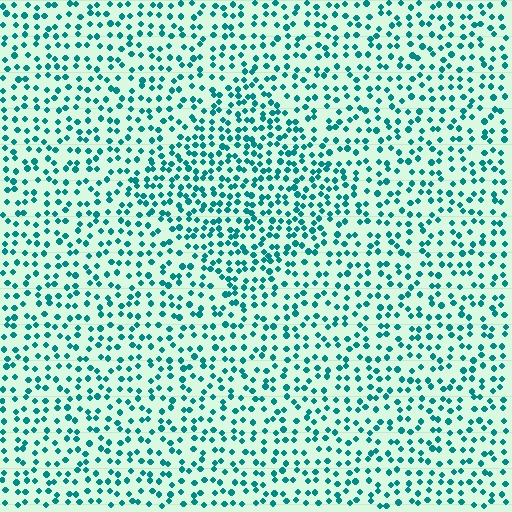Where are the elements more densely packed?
The elements are more densely packed inside the diamond boundary.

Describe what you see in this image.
The image contains small teal elements arranged at two different densities. A diamond-shaped region is visible where the elements are more densely packed than the surrounding area.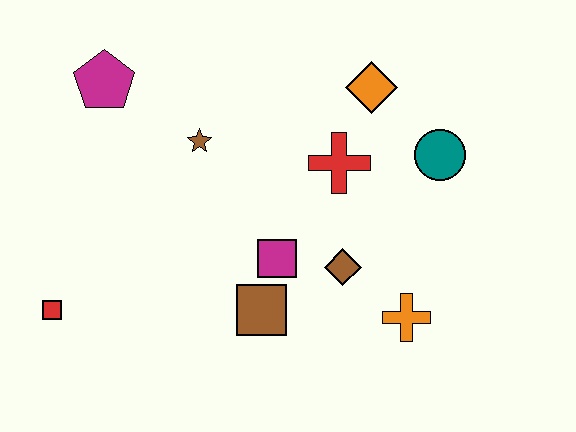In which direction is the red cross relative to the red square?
The red cross is to the right of the red square.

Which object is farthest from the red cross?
The red square is farthest from the red cross.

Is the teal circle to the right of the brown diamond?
Yes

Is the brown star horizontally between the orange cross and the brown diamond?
No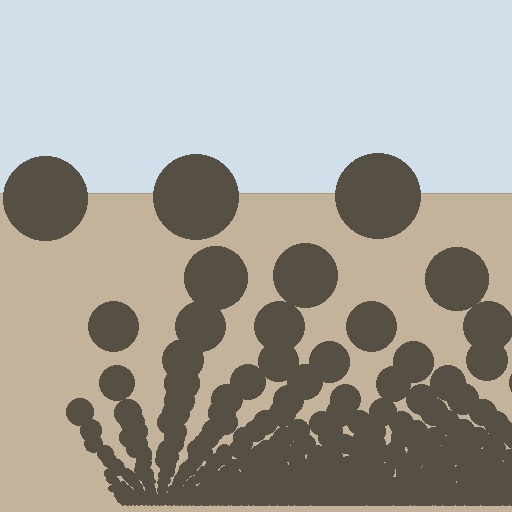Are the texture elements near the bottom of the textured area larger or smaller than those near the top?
Smaller. The gradient is inverted — elements near the bottom are smaller and denser.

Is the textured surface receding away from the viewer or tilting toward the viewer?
The surface appears to tilt toward the viewer. Texture elements get larger and sparser toward the top.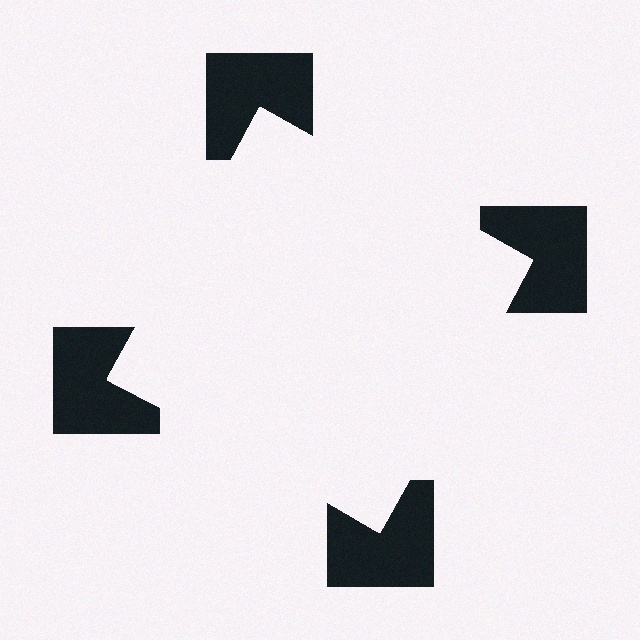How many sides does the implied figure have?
4 sides.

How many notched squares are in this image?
There are 4 — one at each vertex of the illusory square.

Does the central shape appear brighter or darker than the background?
It typically appears slightly brighter than the background, even though no actual brightness change is drawn.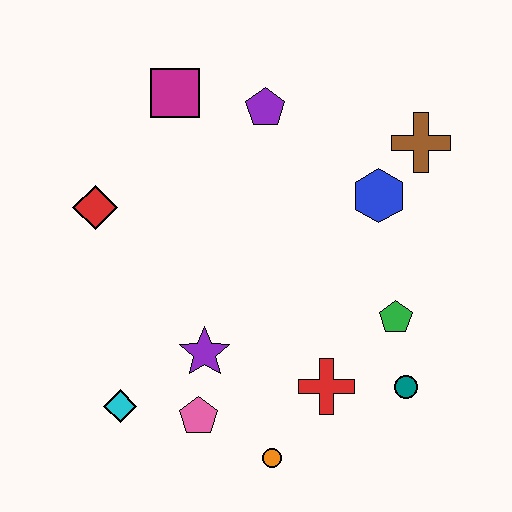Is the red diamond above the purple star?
Yes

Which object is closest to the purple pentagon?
The magenta square is closest to the purple pentagon.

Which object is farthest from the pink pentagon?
The brown cross is farthest from the pink pentagon.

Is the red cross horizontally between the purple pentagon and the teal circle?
Yes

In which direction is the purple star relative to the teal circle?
The purple star is to the left of the teal circle.